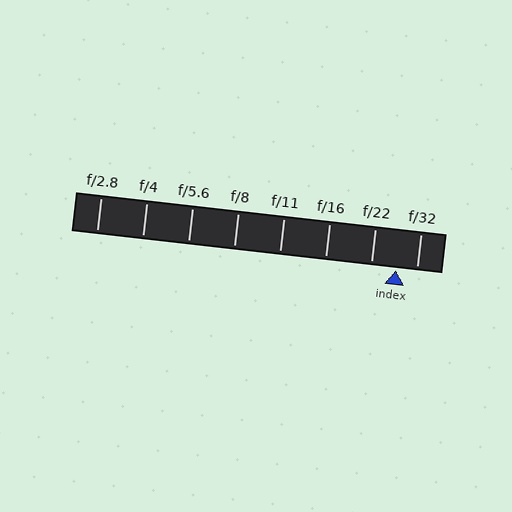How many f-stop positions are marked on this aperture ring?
There are 8 f-stop positions marked.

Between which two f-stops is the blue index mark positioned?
The index mark is between f/22 and f/32.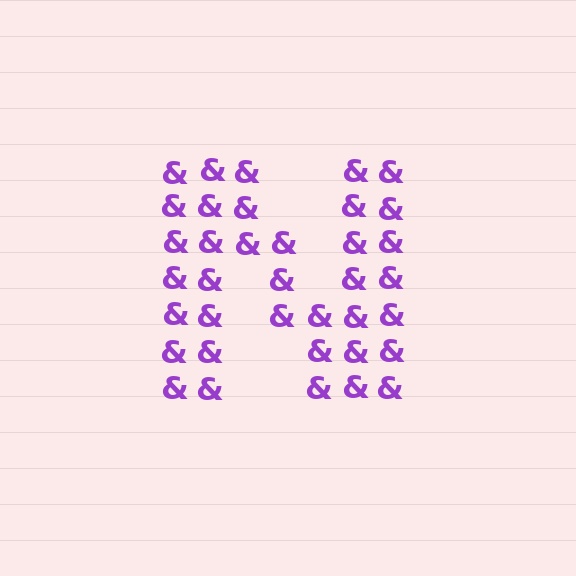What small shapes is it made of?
It is made of small ampersands.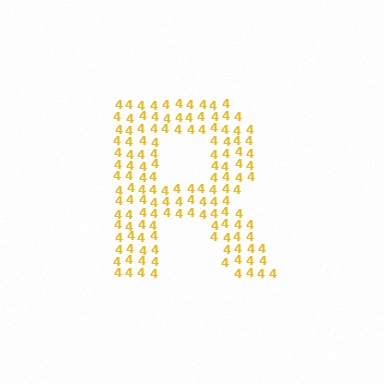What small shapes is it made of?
It is made of small digit 4's.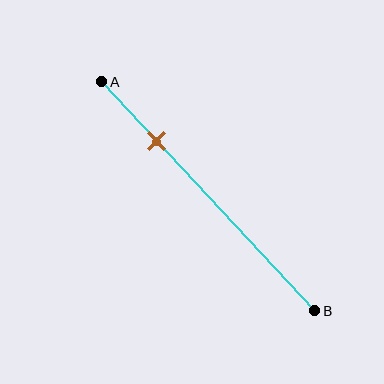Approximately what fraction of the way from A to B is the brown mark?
The brown mark is approximately 25% of the way from A to B.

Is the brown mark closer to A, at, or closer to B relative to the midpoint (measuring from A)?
The brown mark is closer to point A than the midpoint of segment AB.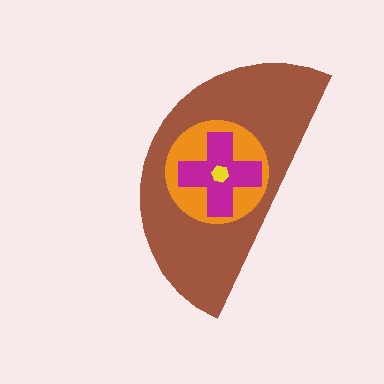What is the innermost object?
The yellow hexagon.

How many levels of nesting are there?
4.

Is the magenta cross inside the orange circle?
Yes.